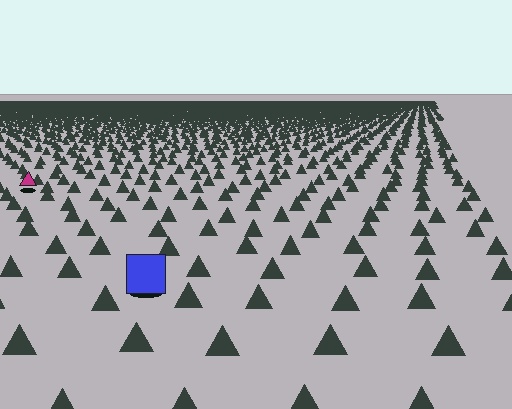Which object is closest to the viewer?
The blue square is closest. The texture marks near it are larger and more spread out.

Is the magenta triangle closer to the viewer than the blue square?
No. The blue square is closer — you can tell from the texture gradient: the ground texture is coarser near it.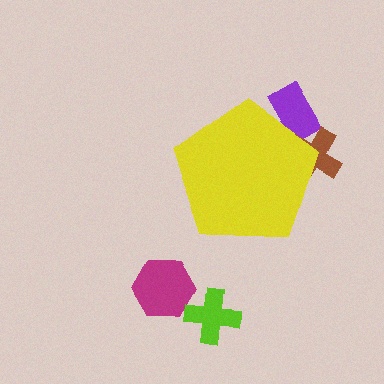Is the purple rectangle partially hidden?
Yes, the purple rectangle is partially hidden behind the yellow pentagon.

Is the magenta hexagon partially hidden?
No, the magenta hexagon is fully visible.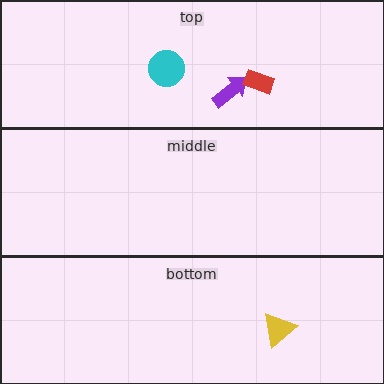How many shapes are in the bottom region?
1.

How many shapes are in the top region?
3.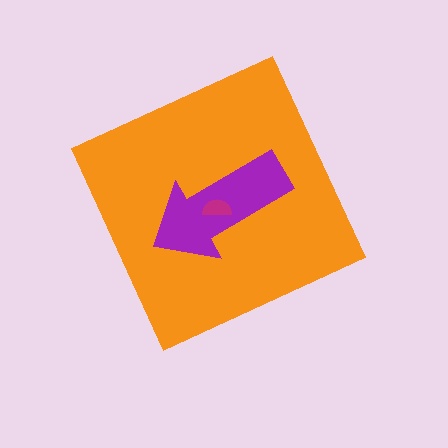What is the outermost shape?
The orange diamond.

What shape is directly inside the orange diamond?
The purple arrow.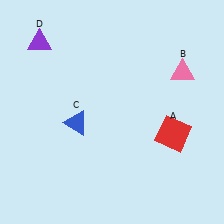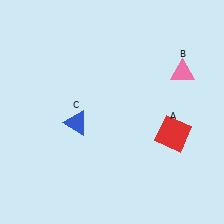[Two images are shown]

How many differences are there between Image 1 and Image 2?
There is 1 difference between the two images.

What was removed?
The purple triangle (D) was removed in Image 2.